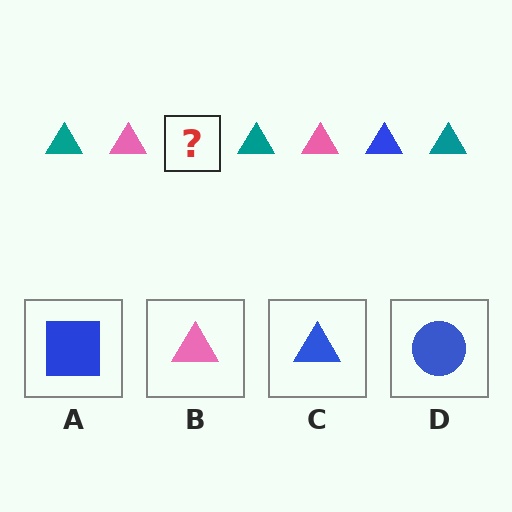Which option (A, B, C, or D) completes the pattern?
C.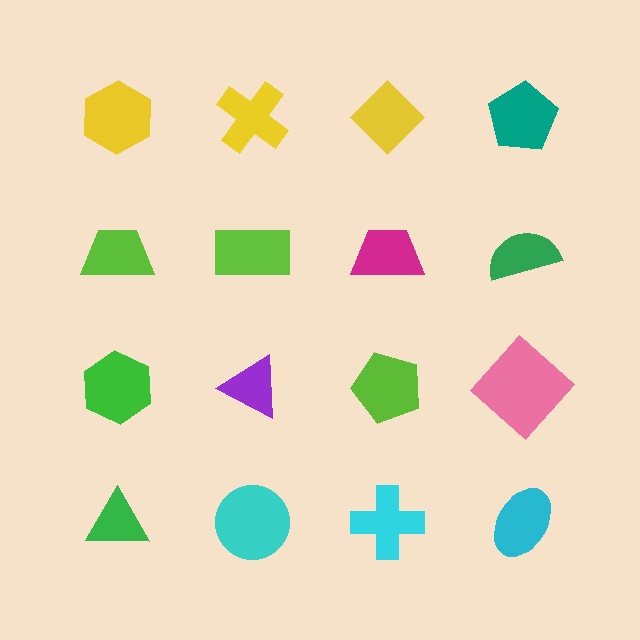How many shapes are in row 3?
4 shapes.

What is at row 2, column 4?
A green semicircle.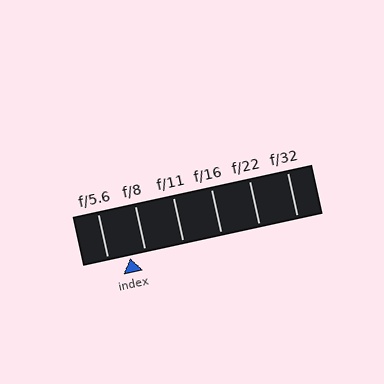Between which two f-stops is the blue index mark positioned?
The index mark is between f/5.6 and f/8.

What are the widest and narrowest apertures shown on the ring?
The widest aperture shown is f/5.6 and the narrowest is f/32.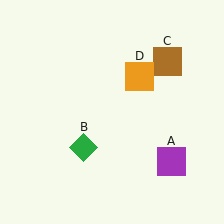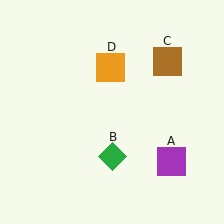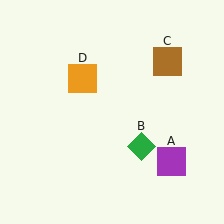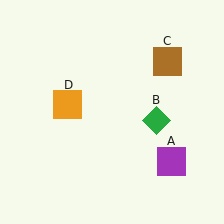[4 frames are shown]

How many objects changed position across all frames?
2 objects changed position: green diamond (object B), orange square (object D).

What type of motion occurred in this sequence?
The green diamond (object B), orange square (object D) rotated counterclockwise around the center of the scene.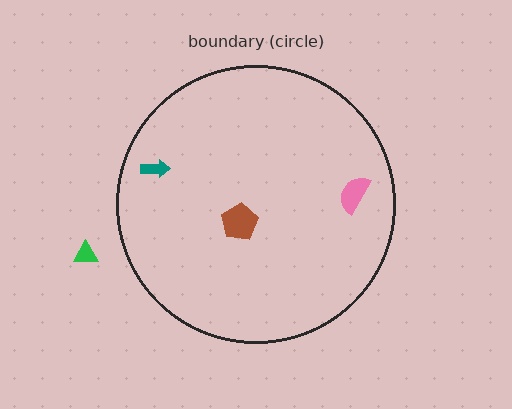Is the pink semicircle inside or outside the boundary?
Inside.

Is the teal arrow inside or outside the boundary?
Inside.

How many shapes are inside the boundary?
3 inside, 1 outside.